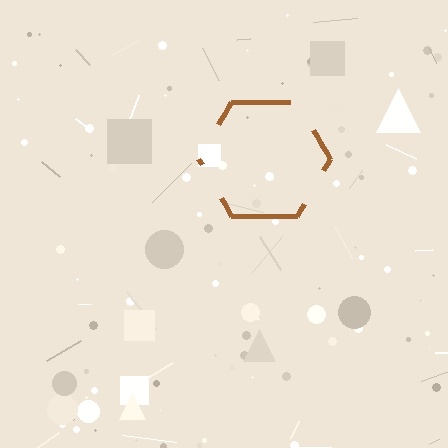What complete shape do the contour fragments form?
The contour fragments form a hexagon.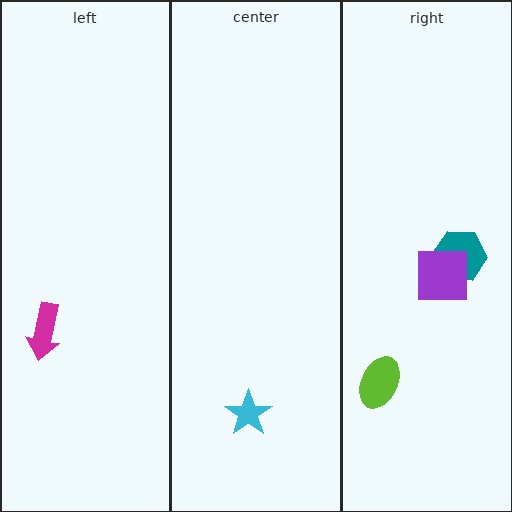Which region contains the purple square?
The right region.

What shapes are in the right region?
The teal hexagon, the purple square, the lime ellipse.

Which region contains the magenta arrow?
The left region.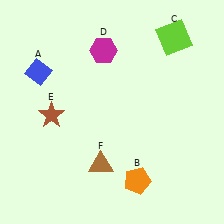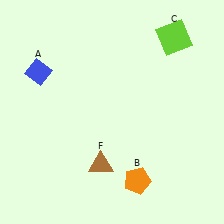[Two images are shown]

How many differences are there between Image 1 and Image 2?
There are 2 differences between the two images.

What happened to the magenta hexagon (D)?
The magenta hexagon (D) was removed in Image 2. It was in the top-left area of Image 1.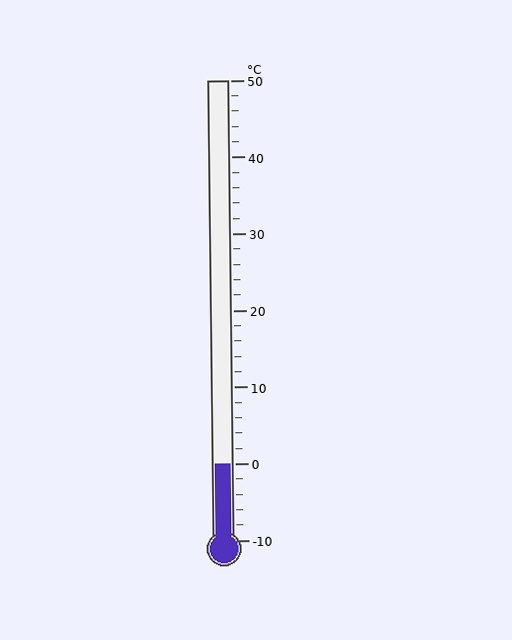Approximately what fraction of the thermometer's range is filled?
The thermometer is filled to approximately 15% of its range.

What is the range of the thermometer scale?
The thermometer scale ranges from -10°C to 50°C.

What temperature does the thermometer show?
The thermometer shows approximately 0°C.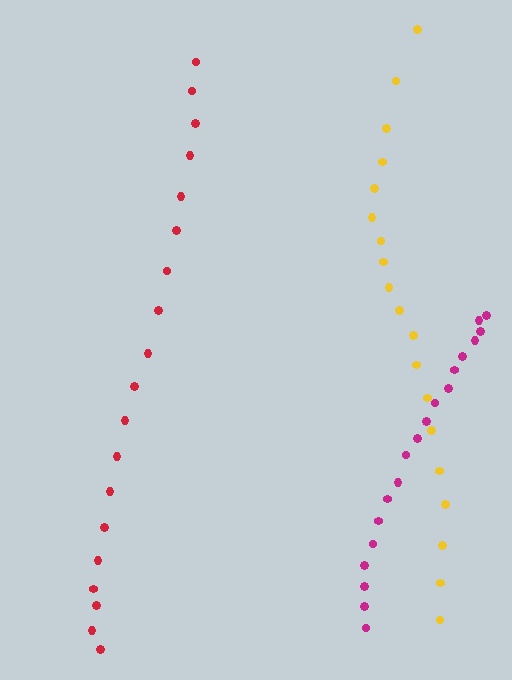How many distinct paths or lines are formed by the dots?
There are 3 distinct paths.